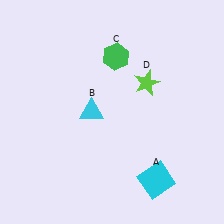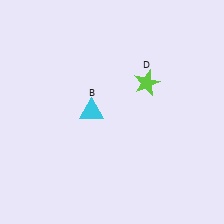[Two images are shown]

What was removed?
The cyan square (A), the green hexagon (C) were removed in Image 2.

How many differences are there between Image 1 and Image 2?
There are 2 differences between the two images.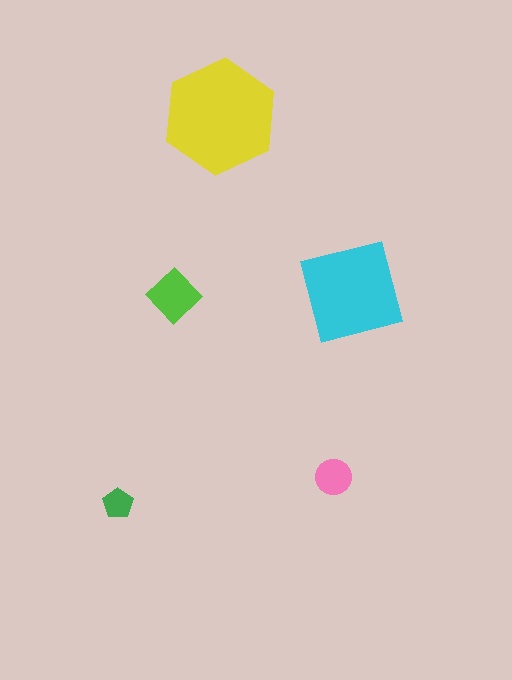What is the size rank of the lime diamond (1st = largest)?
3rd.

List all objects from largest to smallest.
The yellow hexagon, the cyan square, the lime diamond, the pink circle, the green pentagon.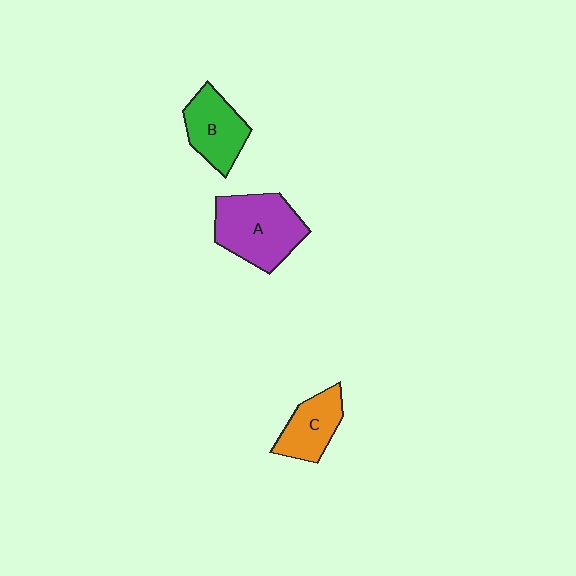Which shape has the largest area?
Shape A (purple).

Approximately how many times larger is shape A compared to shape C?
Approximately 1.6 times.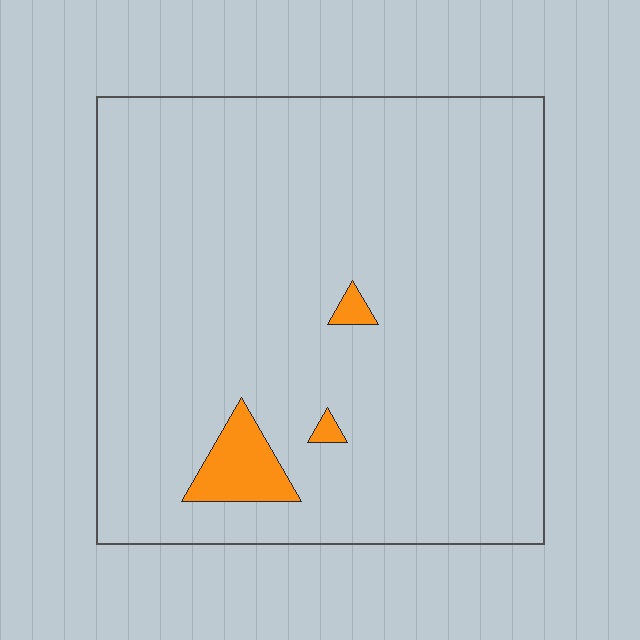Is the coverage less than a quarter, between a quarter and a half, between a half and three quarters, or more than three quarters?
Less than a quarter.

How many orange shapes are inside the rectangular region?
3.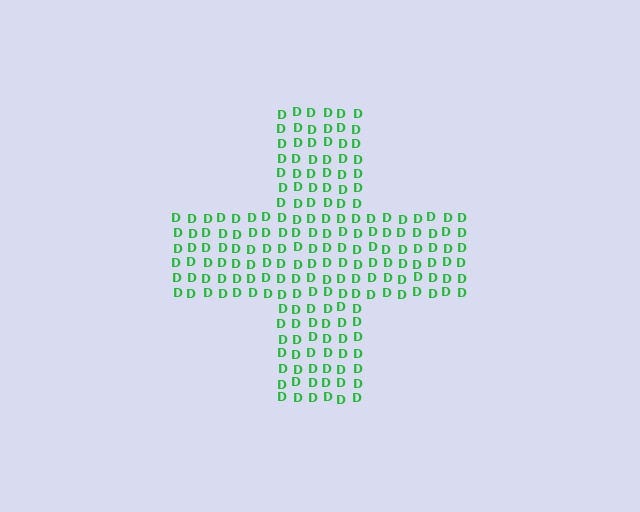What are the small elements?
The small elements are letter D's.